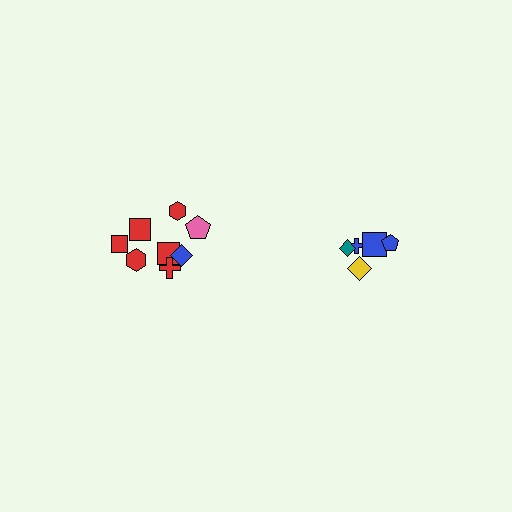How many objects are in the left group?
There are 8 objects.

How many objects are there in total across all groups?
There are 13 objects.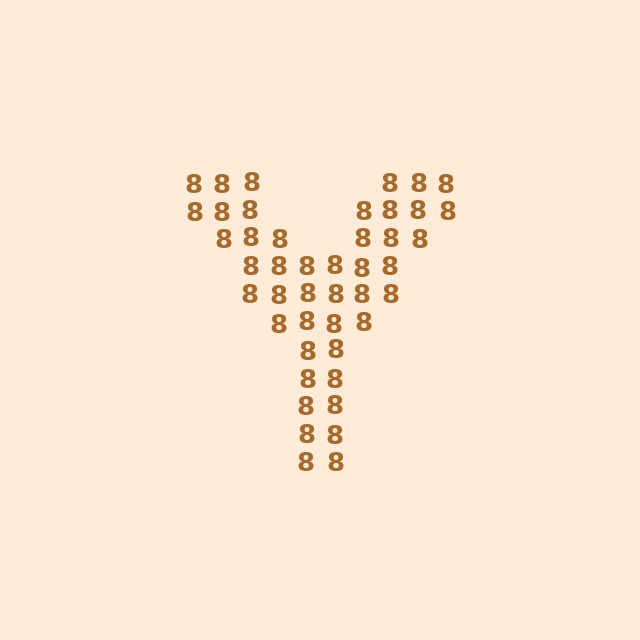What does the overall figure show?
The overall figure shows the letter Y.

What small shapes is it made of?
It is made of small digit 8's.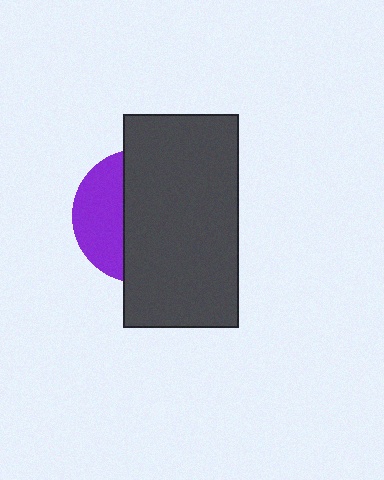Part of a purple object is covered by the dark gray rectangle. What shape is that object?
It is a circle.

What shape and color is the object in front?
The object in front is a dark gray rectangle.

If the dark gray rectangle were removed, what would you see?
You would see the complete purple circle.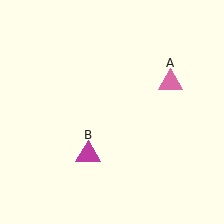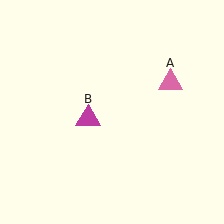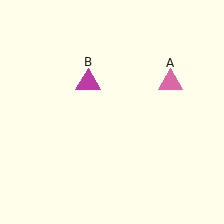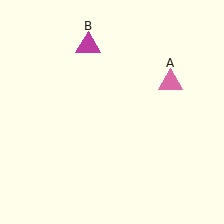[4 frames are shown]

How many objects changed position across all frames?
1 object changed position: magenta triangle (object B).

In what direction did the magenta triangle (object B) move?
The magenta triangle (object B) moved up.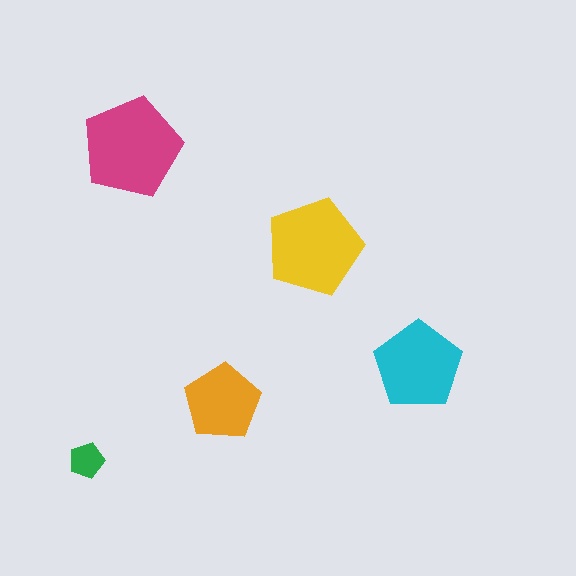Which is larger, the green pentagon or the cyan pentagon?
The cyan one.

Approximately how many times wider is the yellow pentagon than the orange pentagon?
About 1.5 times wider.